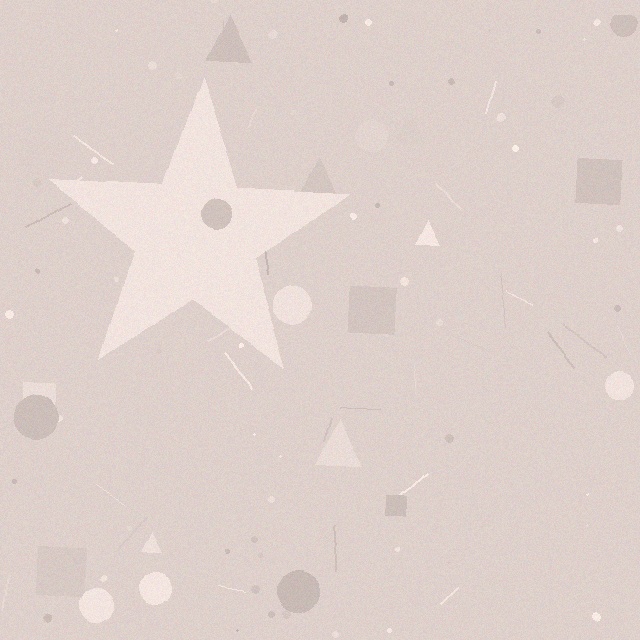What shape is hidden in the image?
A star is hidden in the image.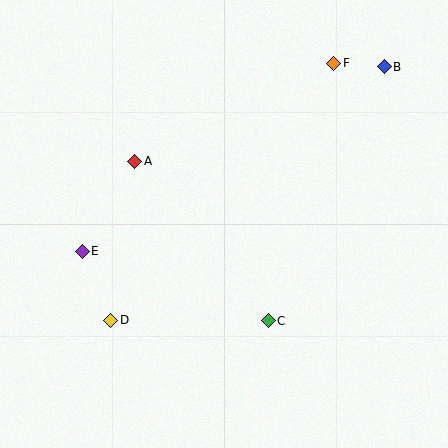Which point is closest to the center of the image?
Point C at (268, 321) is closest to the center.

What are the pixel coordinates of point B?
Point B is at (384, 66).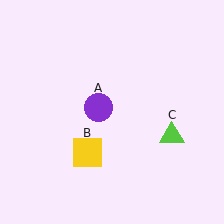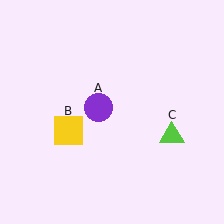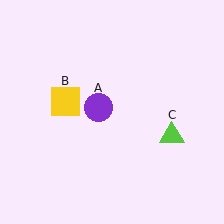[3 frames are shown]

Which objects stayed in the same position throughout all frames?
Purple circle (object A) and lime triangle (object C) remained stationary.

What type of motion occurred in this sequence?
The yellow square (object B) rotated clockwise around the center of the scene.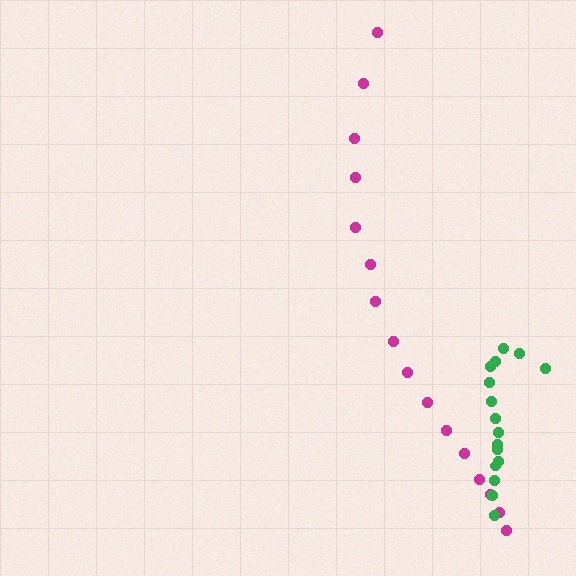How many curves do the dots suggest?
There are 2 distinct paths.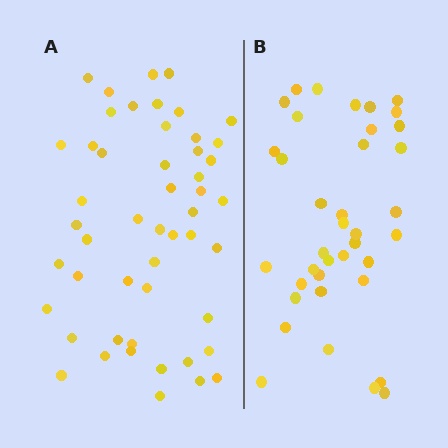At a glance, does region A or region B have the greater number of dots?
Region A (the left region) has more dots.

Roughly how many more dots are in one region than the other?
Region A has roughly 12 or so more dots than region B.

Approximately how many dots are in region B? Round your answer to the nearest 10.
About 40 dots. (The exact count is 38, which rounds to 40.)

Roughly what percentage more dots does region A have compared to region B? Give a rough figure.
About 30% more.